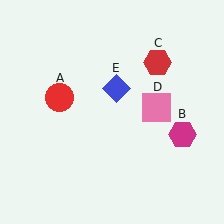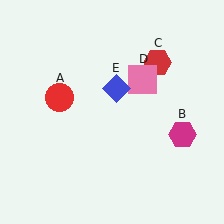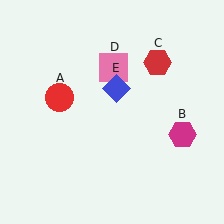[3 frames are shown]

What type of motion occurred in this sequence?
The pink square (object D) rotated counterclockwise around the center of the scene.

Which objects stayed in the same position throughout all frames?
Red circle (object A) and magenta hexagon (object B) and red hexagon (object C) and blue diamond (object E) remained stationary.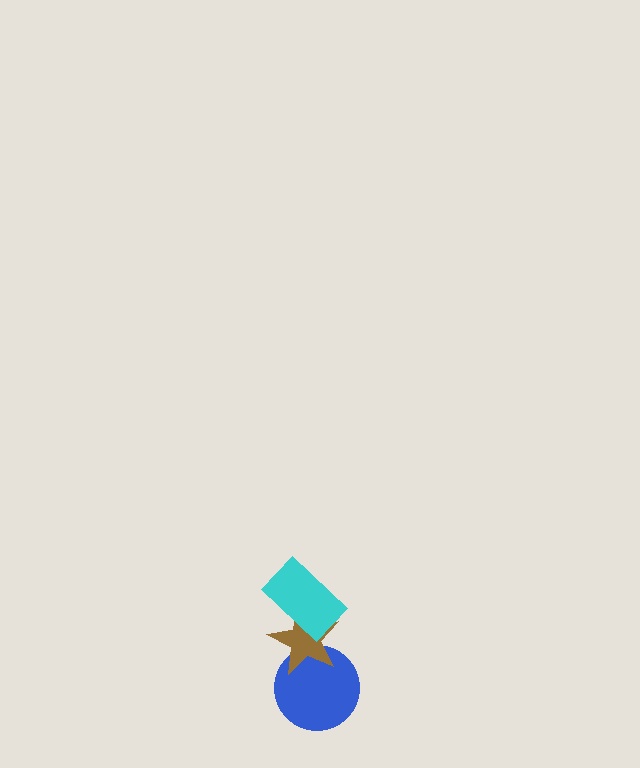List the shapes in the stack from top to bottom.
From top to bottom: the cyan rectangle, the brown star, the blue circle.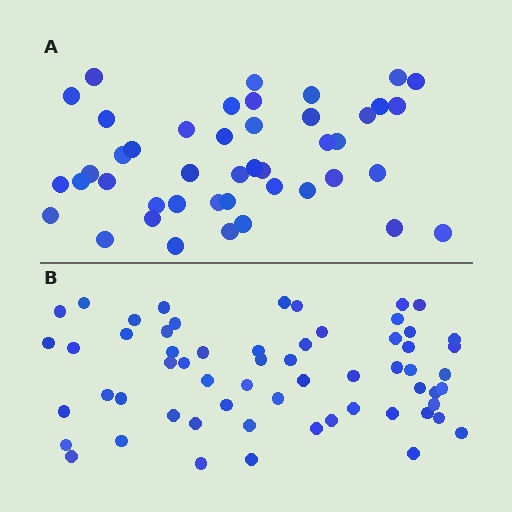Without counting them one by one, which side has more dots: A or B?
Region B (the bottom region) has more dots.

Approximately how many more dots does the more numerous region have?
Region B has approximately 15 more dots than region A.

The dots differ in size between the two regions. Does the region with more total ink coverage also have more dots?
No. Region A has more total ink coverage because its dots are larger, but region B actually contains more individual dots. Total area can be misleading — the number of items is what matters here.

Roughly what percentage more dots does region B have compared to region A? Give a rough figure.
About 35% more.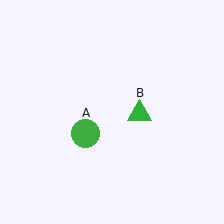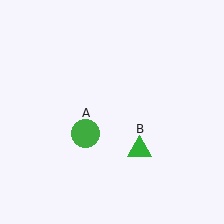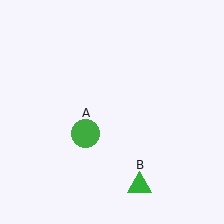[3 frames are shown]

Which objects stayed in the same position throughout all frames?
Green circle (object A) remained stationary.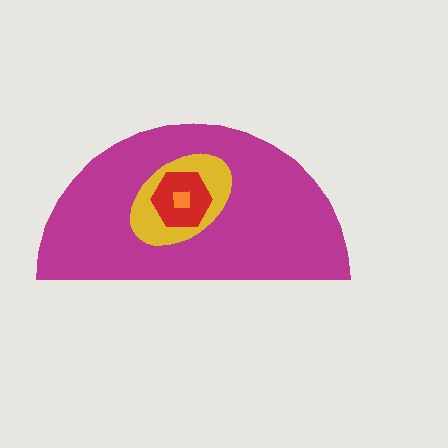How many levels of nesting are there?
4.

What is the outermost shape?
The magenta semicircle.